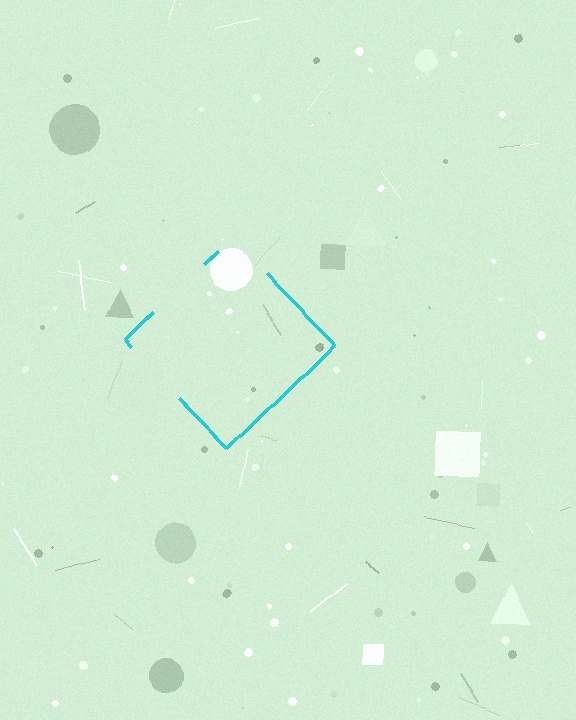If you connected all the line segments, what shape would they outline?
They would outline a diamond.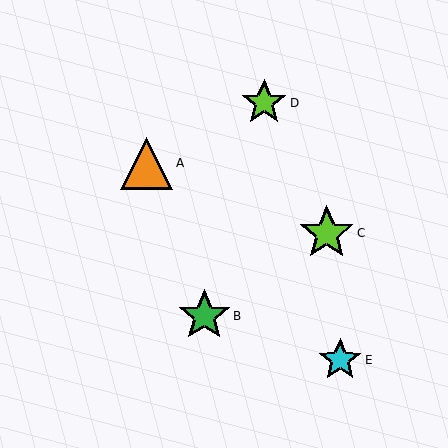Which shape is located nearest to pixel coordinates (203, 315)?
The green star (labeled B) at (204, 316) is nearest to that location.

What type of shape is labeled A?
Shape A is an orange triangle.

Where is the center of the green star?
The center of the green star is at (204, 316).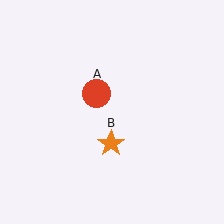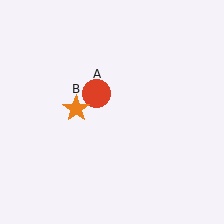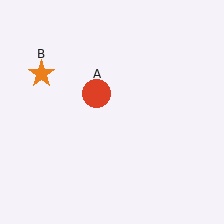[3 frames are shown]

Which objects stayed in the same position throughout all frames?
Red circle (object A) remained stationary.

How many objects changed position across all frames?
1 object changed position: orange star (object B).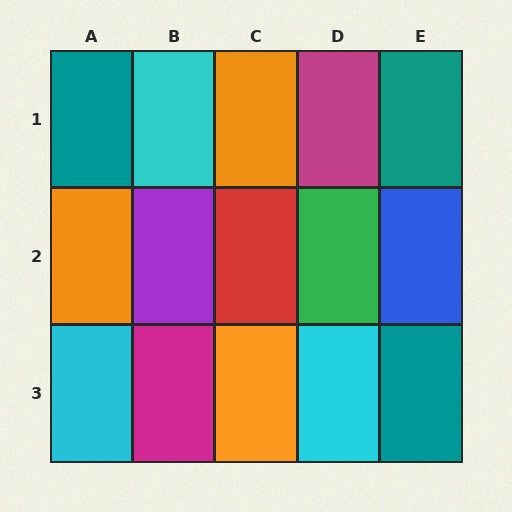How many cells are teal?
3 cells are teal.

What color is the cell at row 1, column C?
Orange.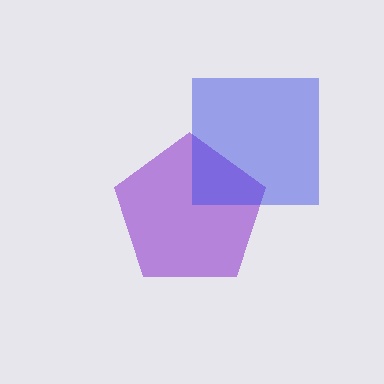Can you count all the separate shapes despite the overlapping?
Yes, there are 2 separate shapes.